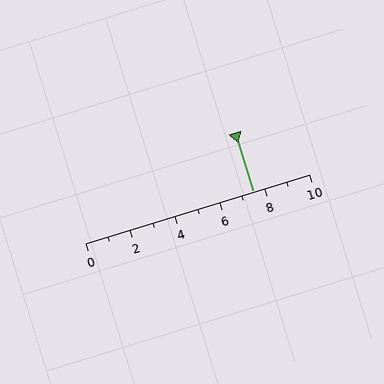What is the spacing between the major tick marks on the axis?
The major ticks are spaced 2 apart.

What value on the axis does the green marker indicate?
The marker indicates approximately 7.5.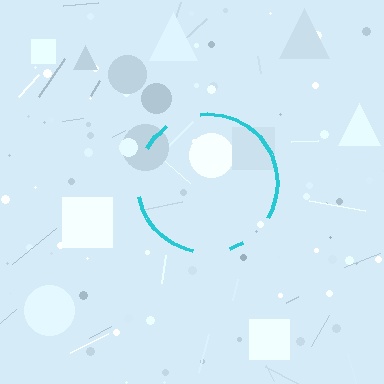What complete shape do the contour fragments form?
The contour fragments form a circle.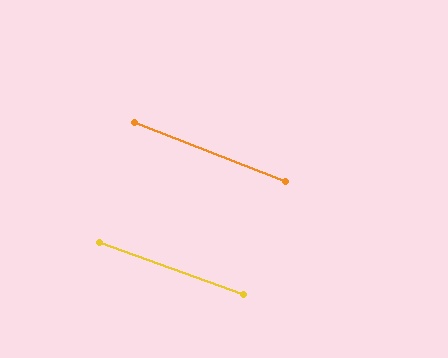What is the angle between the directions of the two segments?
Approximately 1 degree.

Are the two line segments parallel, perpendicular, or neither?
Parallel — their directions differ by only 1.3°.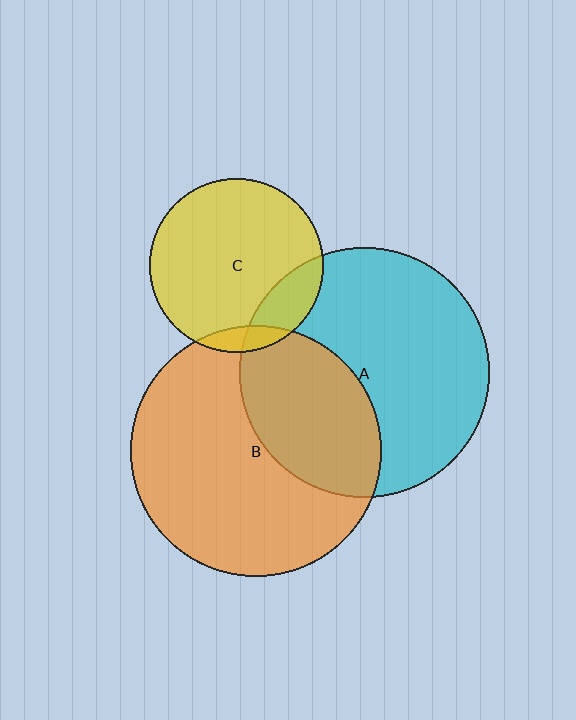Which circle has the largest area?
Circle B (orange).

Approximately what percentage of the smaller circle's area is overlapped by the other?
Approximately 10%.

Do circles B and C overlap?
Yes.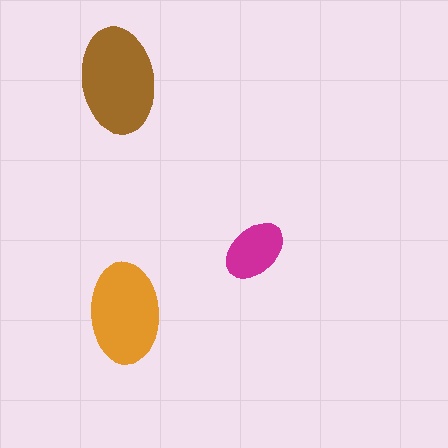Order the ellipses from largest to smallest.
the brown one, the orange one, the magenta one.